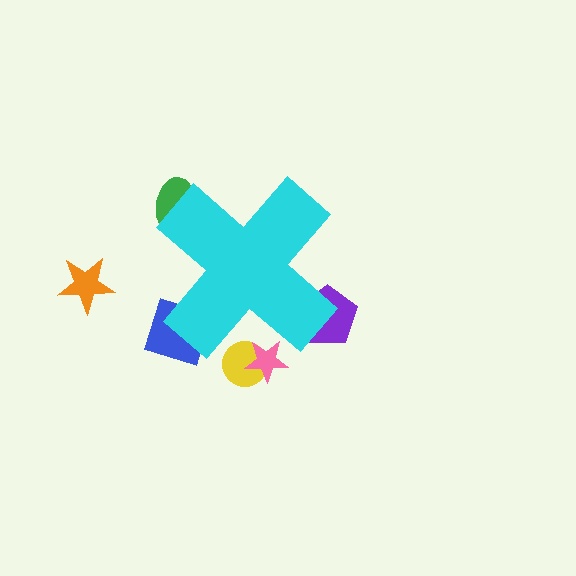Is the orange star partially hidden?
No, the orange star is fully visible.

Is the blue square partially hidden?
Yes, the blue square is partially hidden behind the cyan cross.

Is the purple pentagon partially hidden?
Yes, the purple pentagon is partially hidden behind the cyan cross.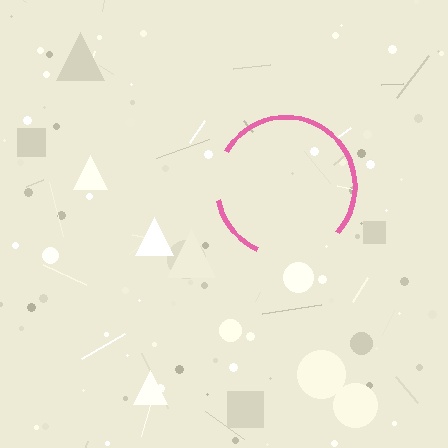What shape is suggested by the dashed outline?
The dashed outline suggests a circle.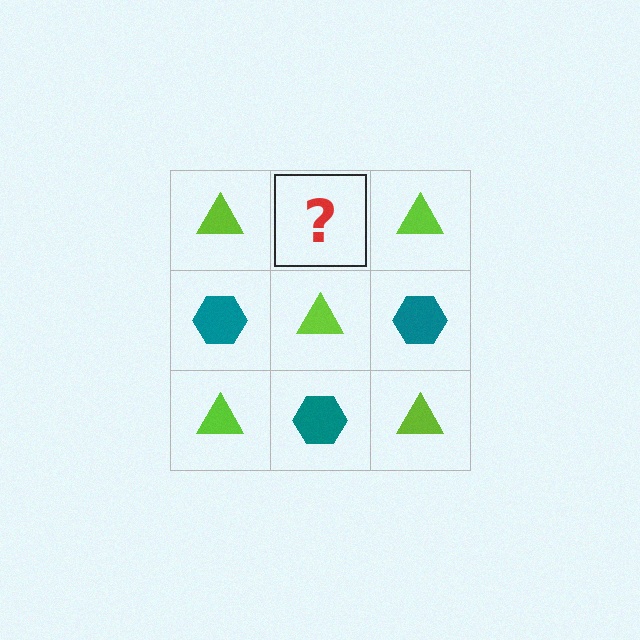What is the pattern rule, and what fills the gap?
The rule is that it alternates lime triangle and teal hexagon in a checkerboard pattern. The gap should be filled with a teal hexagon.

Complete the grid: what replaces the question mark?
The question mark should be replaced with a teal hexagon.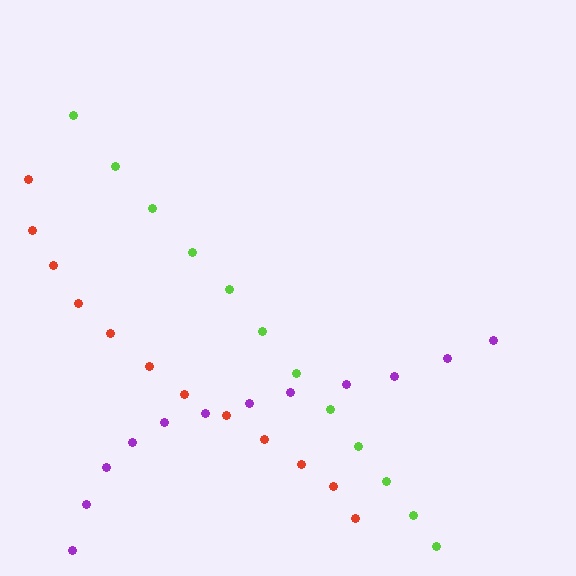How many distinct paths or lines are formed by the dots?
There are 3 distinct paths.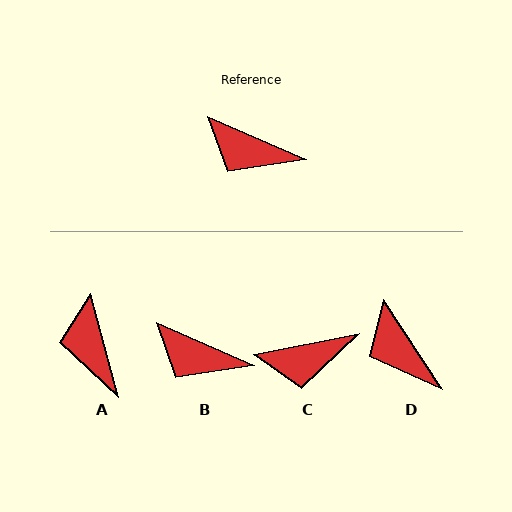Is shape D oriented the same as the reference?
No, it is off by about 34 degrees.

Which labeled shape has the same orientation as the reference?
B.